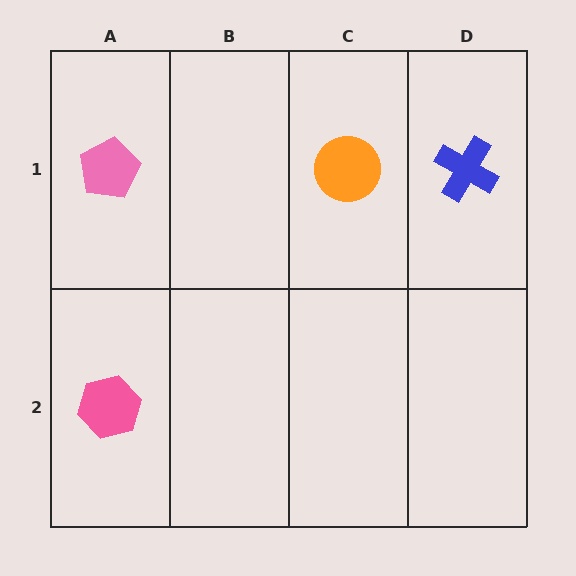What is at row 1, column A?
A pink pentagon.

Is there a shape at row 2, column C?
No, that cell is empty.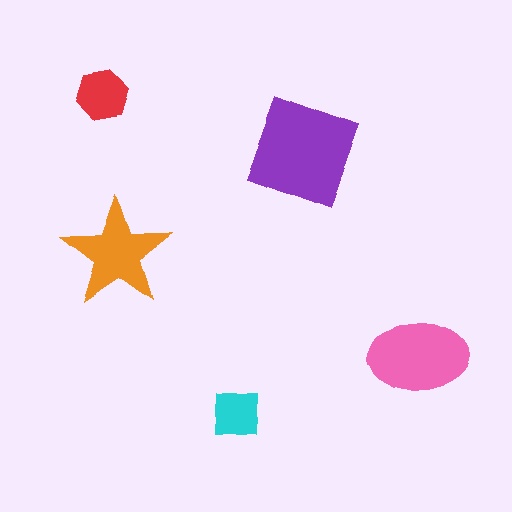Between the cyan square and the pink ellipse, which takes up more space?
The pink ellipse.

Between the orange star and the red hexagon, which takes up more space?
The orange star.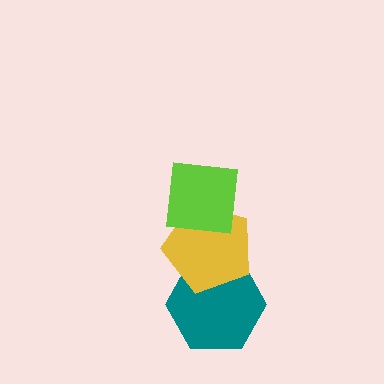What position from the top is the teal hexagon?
The teal hexagon is 3rd from the top.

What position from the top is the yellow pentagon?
The yellow pentagon is 2nd from the top.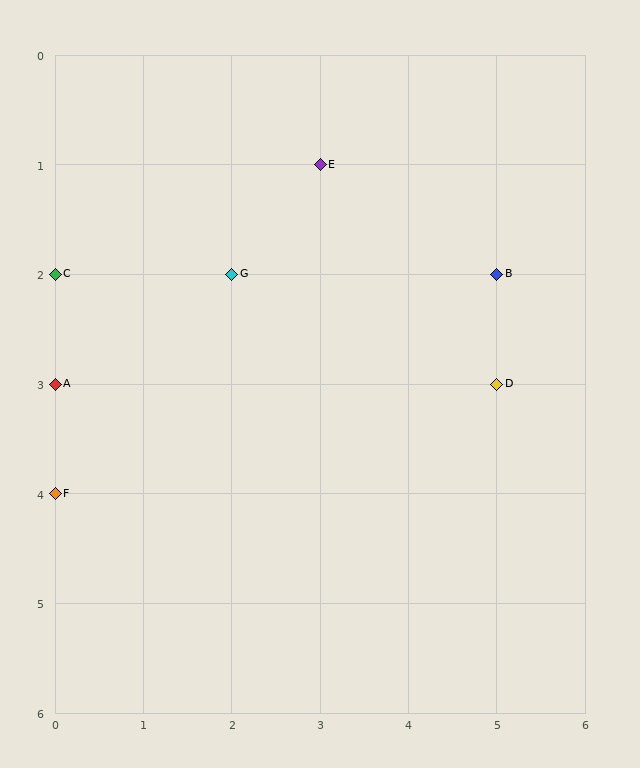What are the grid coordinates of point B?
Point B is at grid coordinates (5, 2).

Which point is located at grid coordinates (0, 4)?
Point F is at (0, 4).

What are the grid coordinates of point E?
Point E is at grid coordinates (3, 1).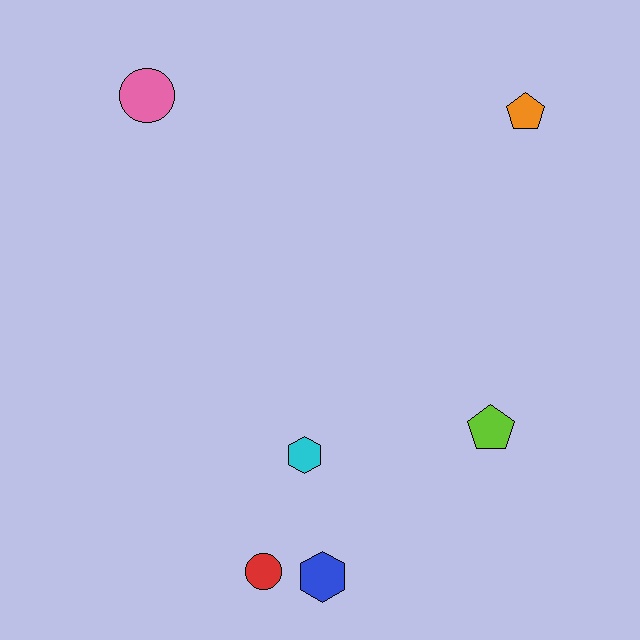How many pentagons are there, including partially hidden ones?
There are 2 pentagons.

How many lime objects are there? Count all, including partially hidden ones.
There is 1 lime object.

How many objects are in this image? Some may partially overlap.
There are 6 objects.